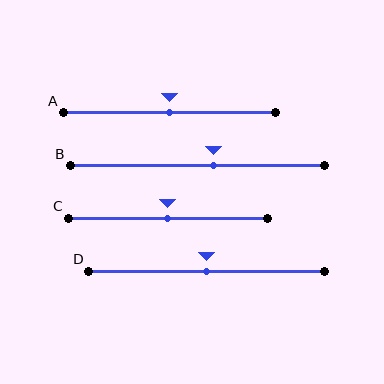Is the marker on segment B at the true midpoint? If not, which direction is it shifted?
No, the marker on segment B is shifted to the right by about 7% of the segment length.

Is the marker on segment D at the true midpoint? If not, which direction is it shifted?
Yes, the marker on segment D is at the true midpoint.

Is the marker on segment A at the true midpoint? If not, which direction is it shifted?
Yes, the marker on segment A is at the true midpoint.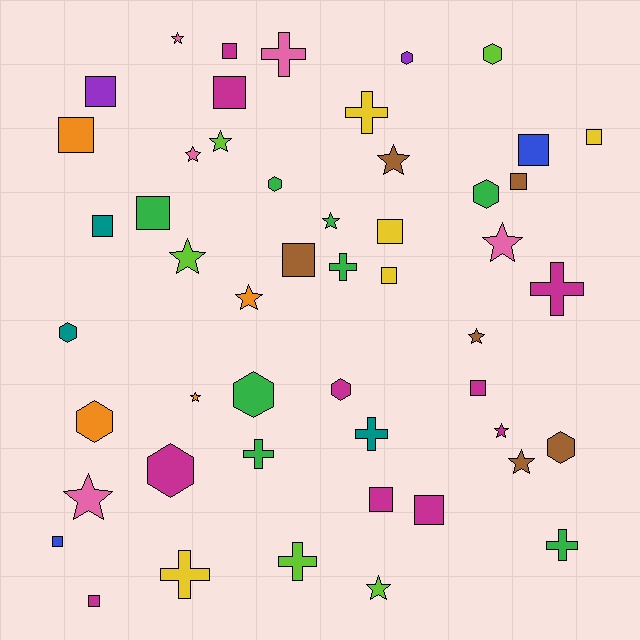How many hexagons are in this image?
There are 10 hexagons.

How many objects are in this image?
There are 50 objects.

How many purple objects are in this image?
There are 2 purple objects.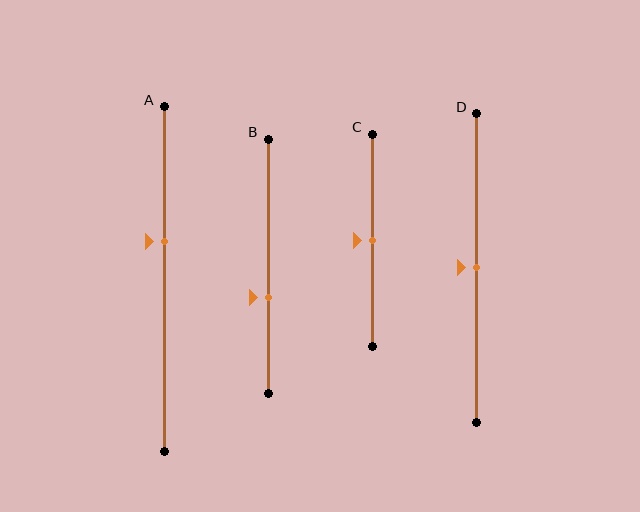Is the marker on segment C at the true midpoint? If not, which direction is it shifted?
Yes, the marker on segment C is at the true midpoint.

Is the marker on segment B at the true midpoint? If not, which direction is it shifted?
No, the marker on segment B is shifted downward by about 12% of the segment length.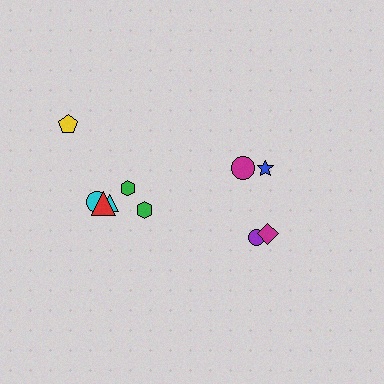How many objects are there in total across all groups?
There are 10 objects.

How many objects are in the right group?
There are 4 objects.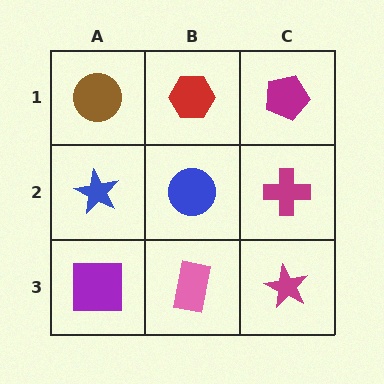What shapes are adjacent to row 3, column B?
A blue circle (row 2, column B), a purple square (row 3, column A), a magenta star (row 3, column C).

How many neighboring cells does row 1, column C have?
2.